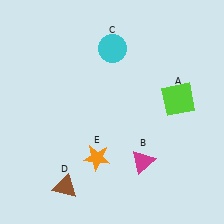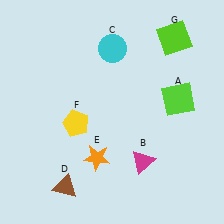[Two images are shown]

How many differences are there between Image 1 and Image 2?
There are 2 differences between the two images.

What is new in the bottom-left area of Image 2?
A yellow pentagon (F) was added in the bottom-left area of Image 2.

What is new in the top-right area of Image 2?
A lime square (G) was added in the top-right area of Image 2.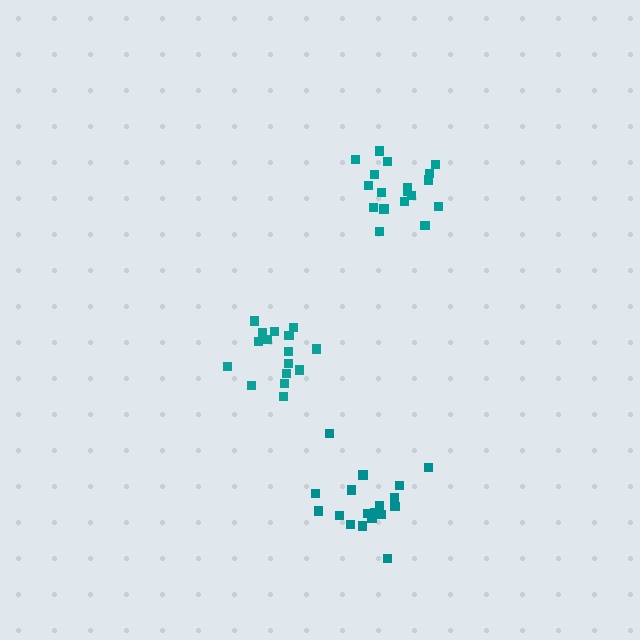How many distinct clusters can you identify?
There are 3 distinct clusters.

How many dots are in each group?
Group 1: 16 dots, Group 2: 18 dots, Group 3: 18 dots (52 total).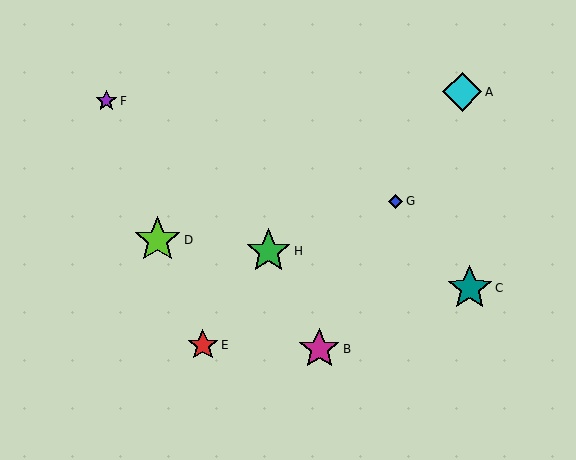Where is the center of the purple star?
The center of the purple star is at (106, 101).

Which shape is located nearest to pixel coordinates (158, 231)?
The lime star (labeled D) at (158, 240) is nearest to that location.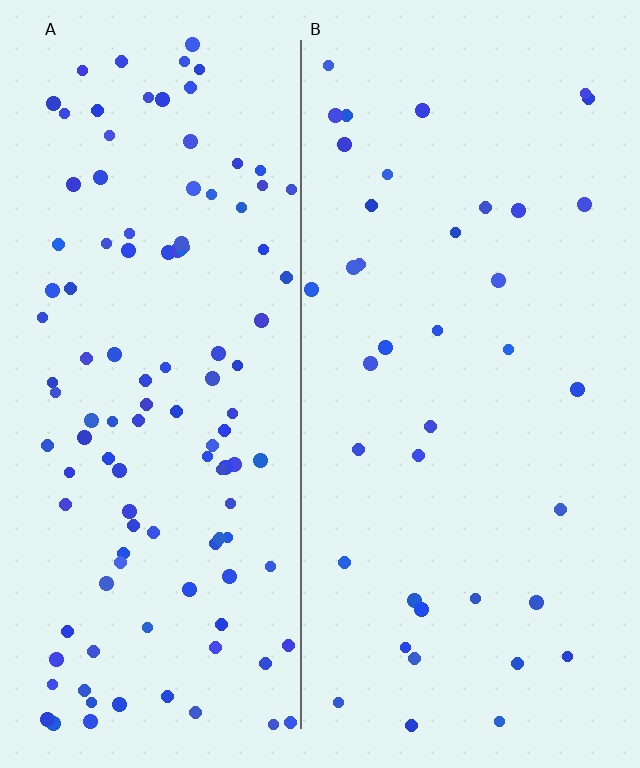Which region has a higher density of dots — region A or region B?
A (the left).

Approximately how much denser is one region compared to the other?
Approximately 3.0× — region A over region B.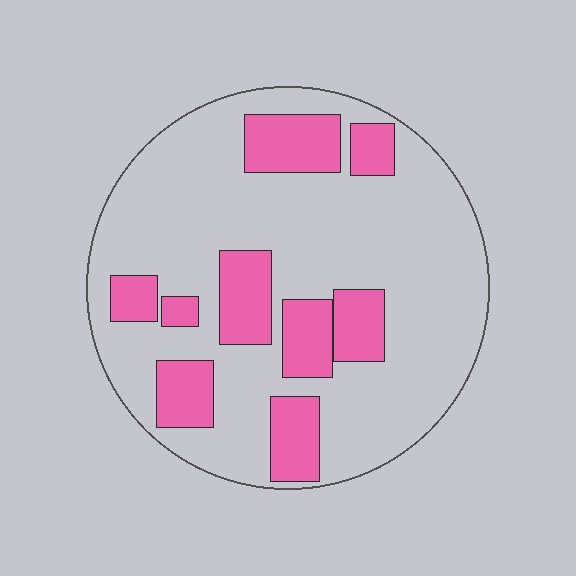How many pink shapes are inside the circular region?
9.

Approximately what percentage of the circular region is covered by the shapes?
Approximately 25%.